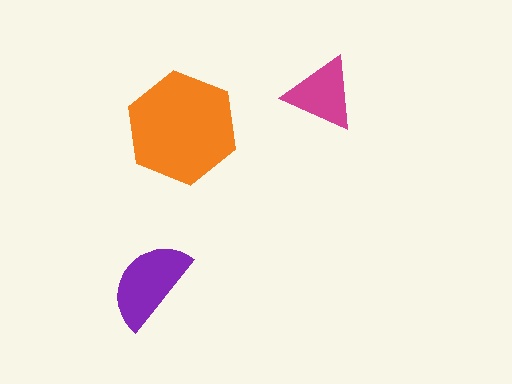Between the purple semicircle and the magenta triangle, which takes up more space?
The purple semicircle.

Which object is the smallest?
The magenta triangle.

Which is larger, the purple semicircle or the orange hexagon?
The orange hexagon.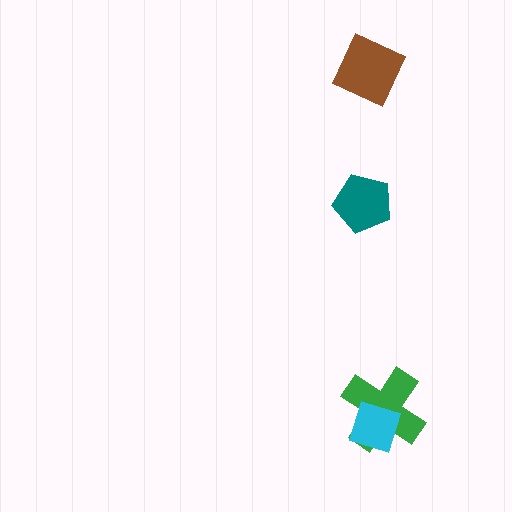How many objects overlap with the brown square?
0 objects overlap with the brown square.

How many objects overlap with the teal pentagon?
0 objects overlap with the teal pentagon.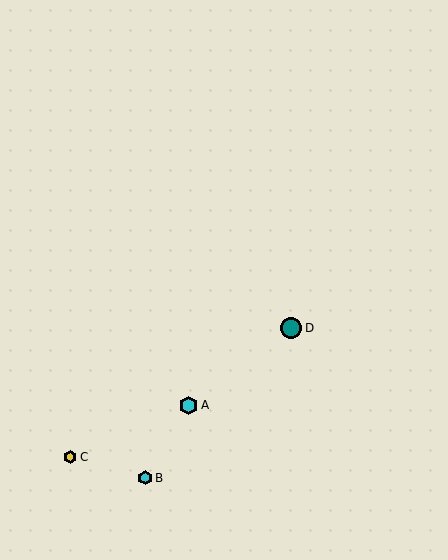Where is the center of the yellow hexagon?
The center of the yellow hexagon is at (71, 457).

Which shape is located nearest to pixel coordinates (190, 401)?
The cyan hexagon (labeled A) at (189, 406) is nearest to that location.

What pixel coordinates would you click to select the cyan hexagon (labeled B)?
Click at (145, 478) to select the cyan hexagon B.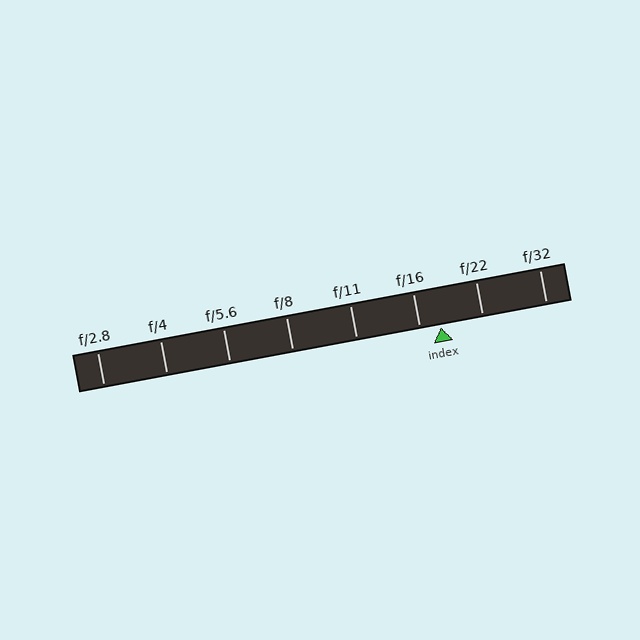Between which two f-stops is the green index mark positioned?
The index mark is between f/16 and f/22.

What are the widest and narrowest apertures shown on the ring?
The widest aperture shown is f/2.8 and the narrowest is f/32.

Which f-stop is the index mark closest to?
The index mark is closest to f/16.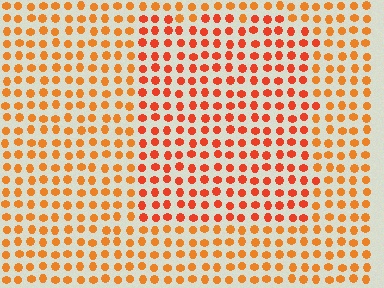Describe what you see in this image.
The image is filled with small orange elements in a uniform arrangement. A rectangle-shaped region is visible where the elements are tinted to a slightly different hue, forming a subtle color boundary.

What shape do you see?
I see a rectangle.